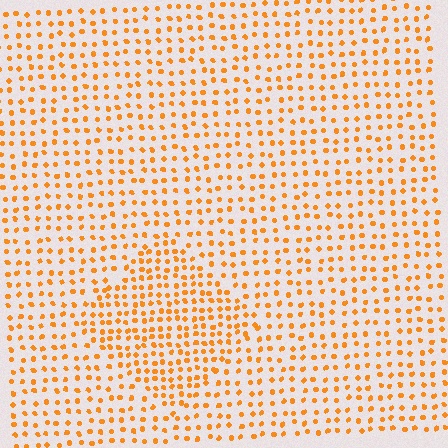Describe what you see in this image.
The image contains small orange elements arranged at two different densities. A diamond-shaped region is visible where the elements are more densely packed than the surrounding area.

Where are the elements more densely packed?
The elements are more densely packed inside the diamond boundary.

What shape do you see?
I see a diamond.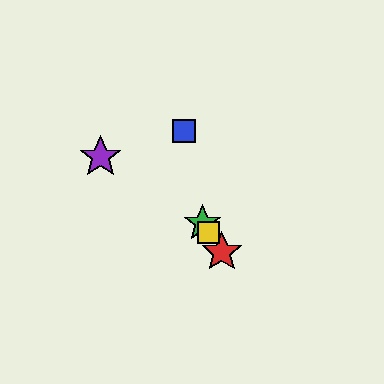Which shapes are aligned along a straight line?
The red star, the green star, the yellow square are aligned along a straight line.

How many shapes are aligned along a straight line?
3 shapes (the red star, the green star, the yellow square) are aligned along a straight line.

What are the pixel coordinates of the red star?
The red star is at (222, 252).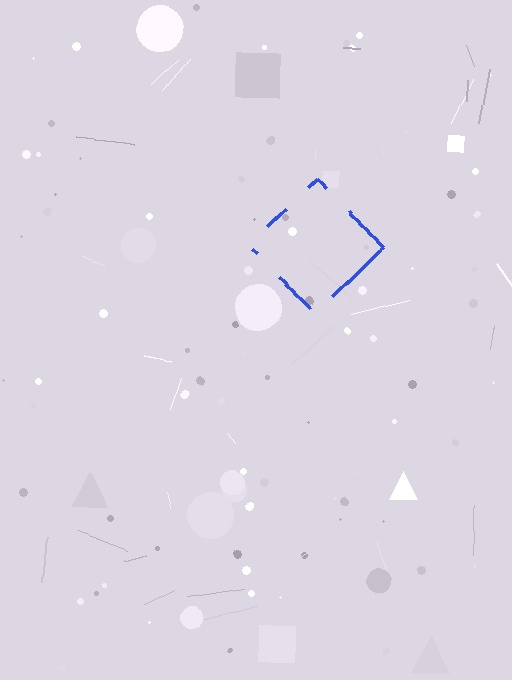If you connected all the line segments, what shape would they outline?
They would outline a diamond.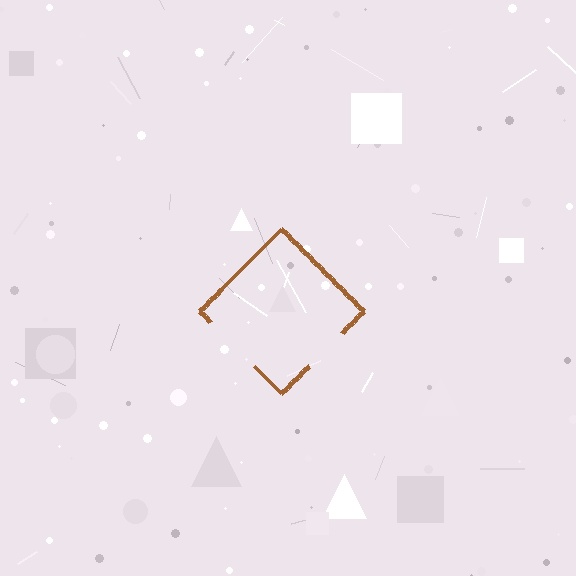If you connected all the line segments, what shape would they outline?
They would outline a diamond.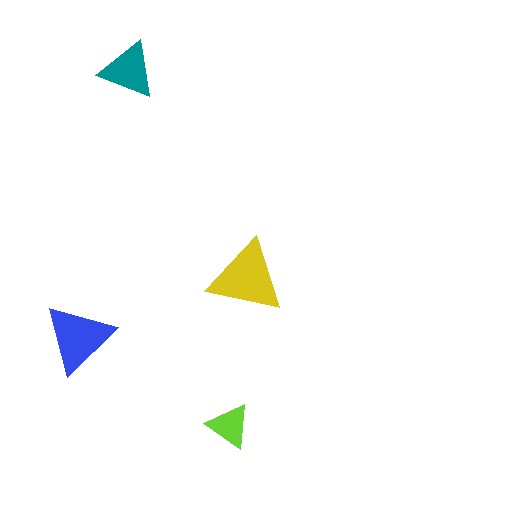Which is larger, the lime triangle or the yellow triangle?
The yellow one.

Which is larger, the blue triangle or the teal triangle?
The blue one.